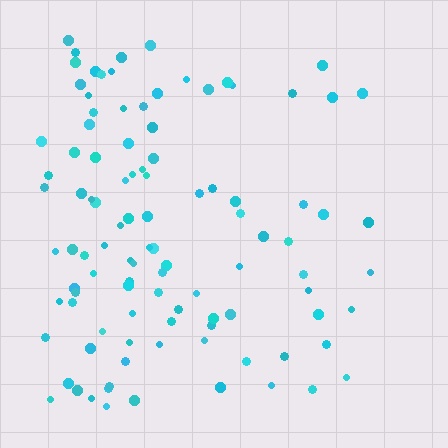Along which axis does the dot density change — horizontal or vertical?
Horizontal.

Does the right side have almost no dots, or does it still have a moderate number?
Still a moderate number, just noticeably fewer than the left.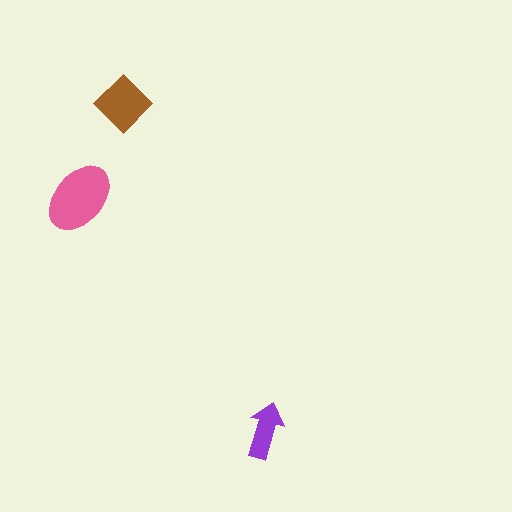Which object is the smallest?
The purple arrow.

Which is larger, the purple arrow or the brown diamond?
The brown diamond.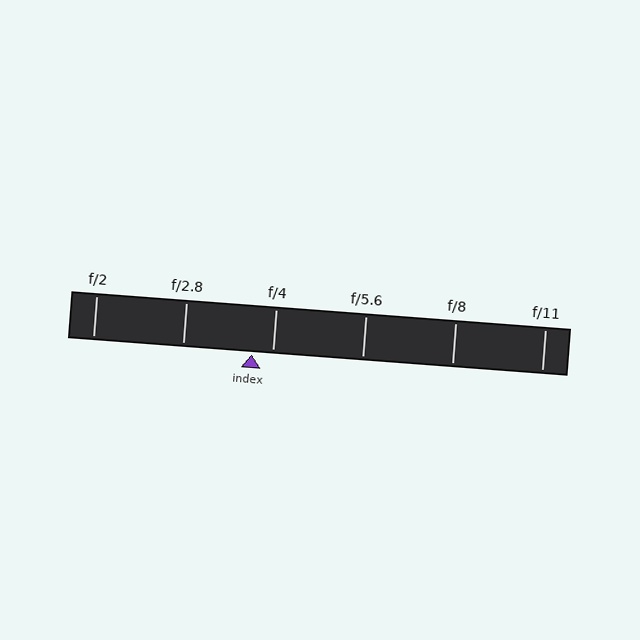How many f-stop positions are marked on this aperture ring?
There are 6 f-stop positions marked.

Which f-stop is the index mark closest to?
The index mark is closest to f/4.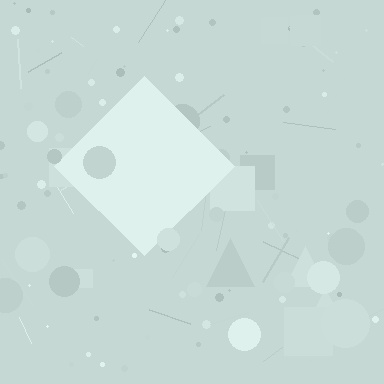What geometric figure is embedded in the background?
A diamond is embedded in the background.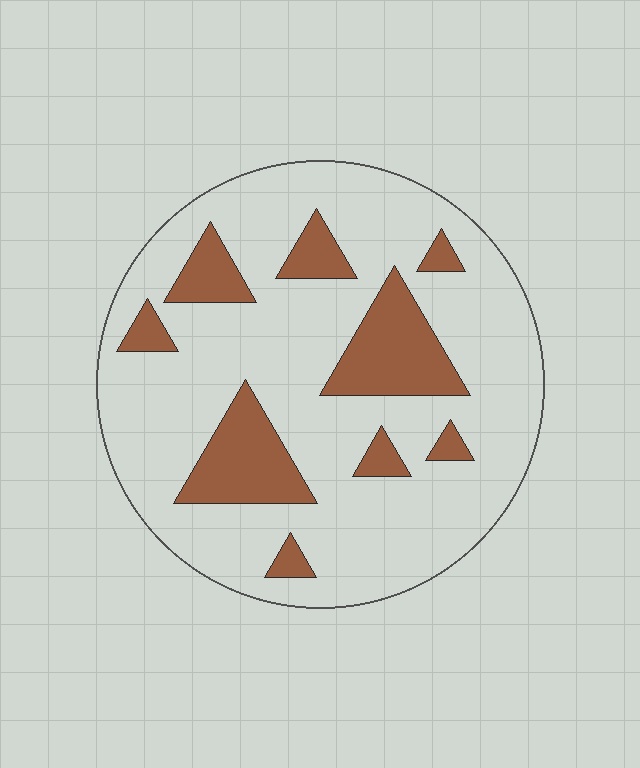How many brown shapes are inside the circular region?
9.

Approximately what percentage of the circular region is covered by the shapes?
Approximately 20%.